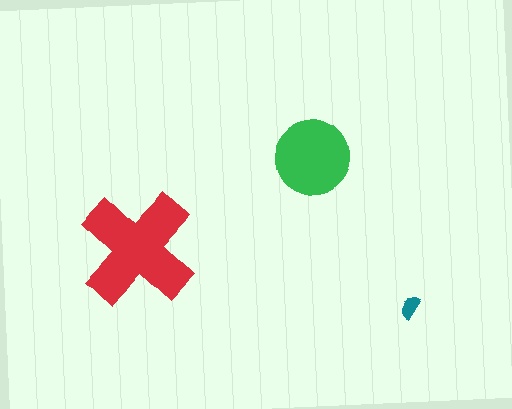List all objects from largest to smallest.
The red cross, the green circle, the teal semicircle.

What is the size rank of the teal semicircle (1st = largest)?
3rd.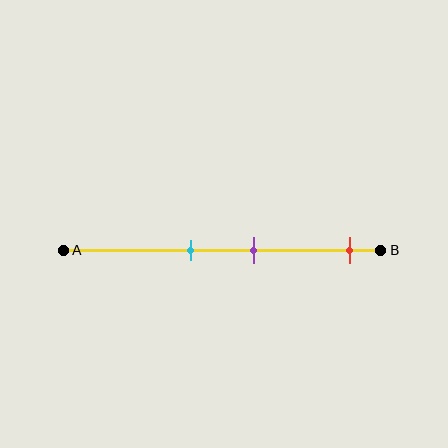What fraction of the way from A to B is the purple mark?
The purple mark is approximately 60% (0.6) of the way from A to B.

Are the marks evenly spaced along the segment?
No, the marks are not evenly spaced.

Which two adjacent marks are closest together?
The cyan and purple marks are the closest adjacent pair.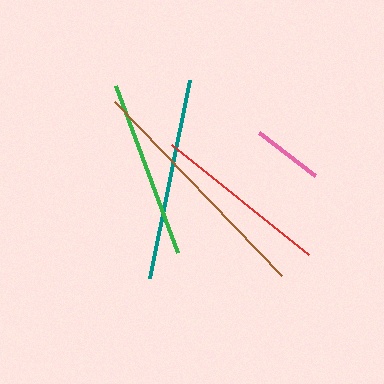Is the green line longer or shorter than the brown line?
The brown line is longer than the green line.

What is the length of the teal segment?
The teal segment is approximately 202 pixels long.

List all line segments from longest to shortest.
From longest to shortest: brown, teal, green, red, pink.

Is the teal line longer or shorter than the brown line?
The brown line is longer than the teal line.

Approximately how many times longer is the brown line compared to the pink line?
The brown line is approximately 3.4 times the length of the pink line.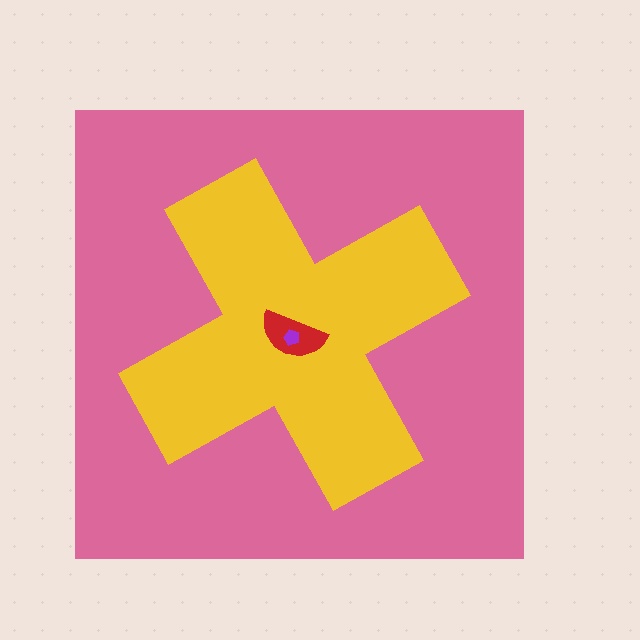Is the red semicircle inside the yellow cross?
Yes.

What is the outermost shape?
The pink square.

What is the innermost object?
The purple pentagon.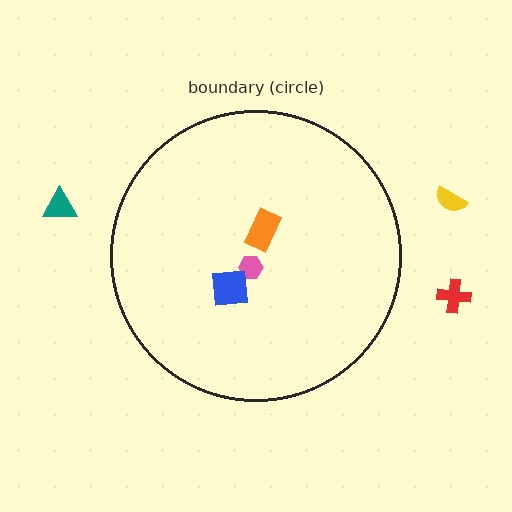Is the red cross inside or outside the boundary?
Outside.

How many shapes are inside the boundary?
3 inside, 3 outside.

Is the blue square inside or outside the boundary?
Inside.